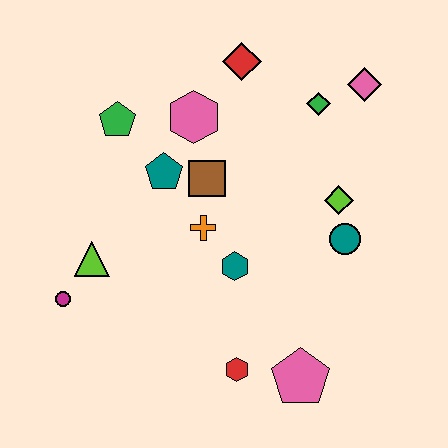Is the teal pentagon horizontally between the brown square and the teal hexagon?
No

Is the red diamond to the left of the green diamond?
Yes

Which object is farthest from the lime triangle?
The pink diamond is farthest from the lime triangle.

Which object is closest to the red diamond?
The pink hexagon is closest to the red diamond.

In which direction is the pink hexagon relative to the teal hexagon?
The pink hexagon is above the teal hexagon.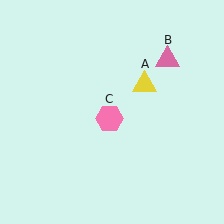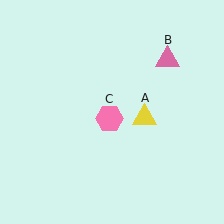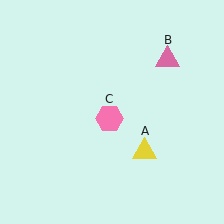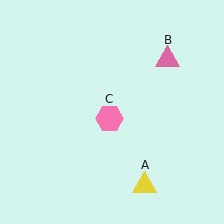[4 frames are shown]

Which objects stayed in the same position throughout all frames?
Pink triangle (object B) and pink hexagon (object C) remained stationary.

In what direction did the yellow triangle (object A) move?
The yellow triangle (object A) moved down.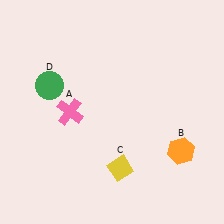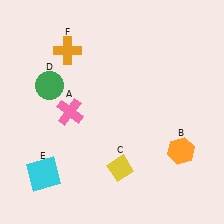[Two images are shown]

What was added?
A cyan square (E), an orange cross (F) were added in Image 2.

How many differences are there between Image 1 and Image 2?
There are 2 differences between the two images.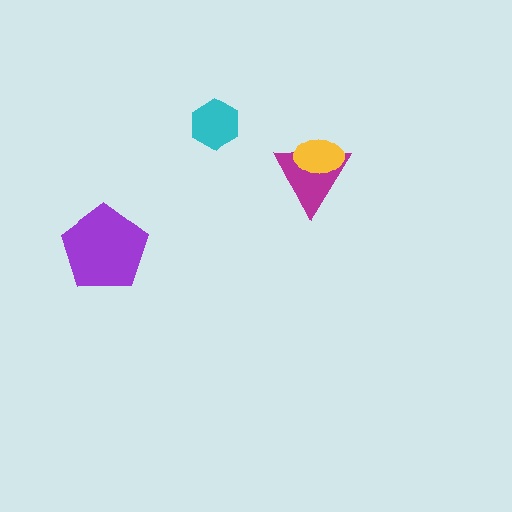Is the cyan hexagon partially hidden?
No, no other shape covers it.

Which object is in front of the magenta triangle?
The yellow ellipse is in front of the magenta triangle.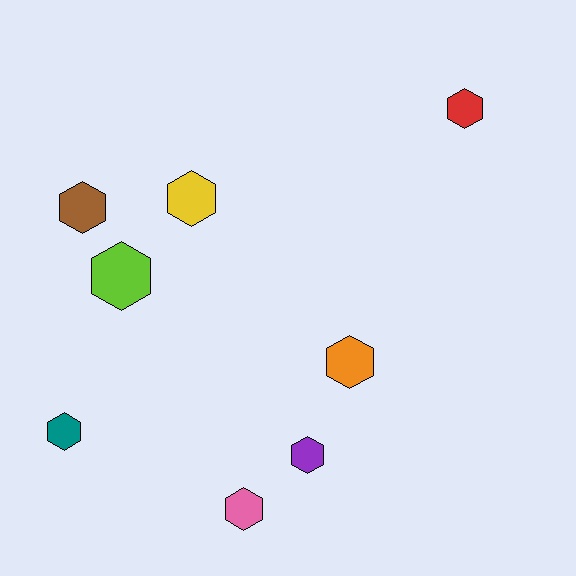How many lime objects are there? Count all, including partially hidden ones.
There is 1 lime object.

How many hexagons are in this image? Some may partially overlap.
There are 8 hexagons.